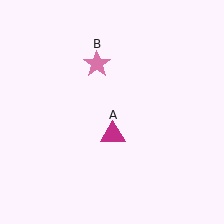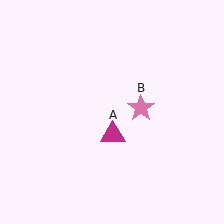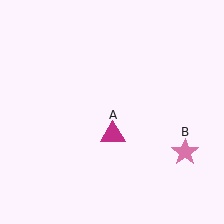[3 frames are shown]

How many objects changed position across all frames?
1 object changed position: pink star (object B).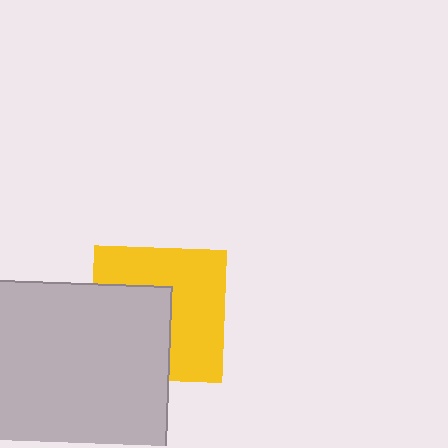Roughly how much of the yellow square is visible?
About half of it is visible (roughly 57%).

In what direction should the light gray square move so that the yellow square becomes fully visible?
The light gray square should move toward the lower-left. That is the shortest direction to clear the overlap and leave the yellow square fully visible.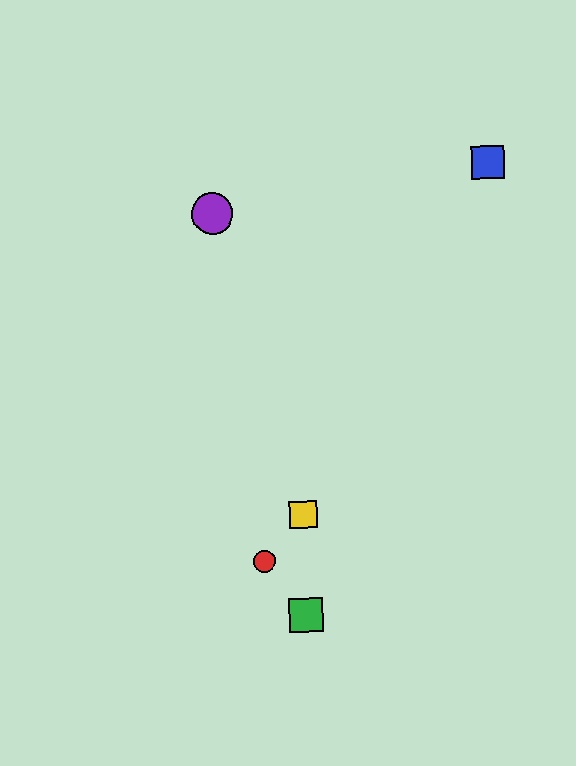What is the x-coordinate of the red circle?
The red circle is at x≈264.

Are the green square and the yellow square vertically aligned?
Yes, both are at x≈306.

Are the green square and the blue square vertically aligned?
No, the green square is at x≈306 and the blue square is at x≈488.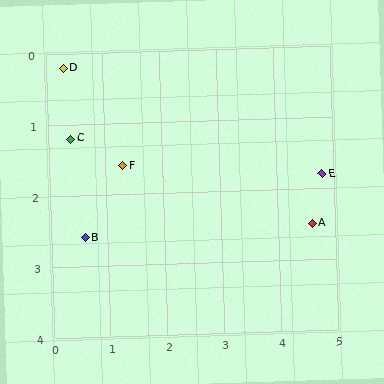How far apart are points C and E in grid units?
Points C and E are about 4.4 grid units apart.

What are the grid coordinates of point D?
Point D is at approximately (0.3, 0.2).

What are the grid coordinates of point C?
Point C is at approximately (0.4, 1.2).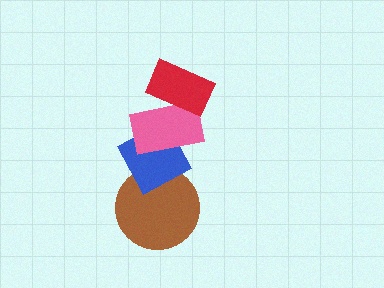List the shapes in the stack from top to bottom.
From top to bottom: the red rectangle, the pink rectangle, the blue diamond, the brown circle.